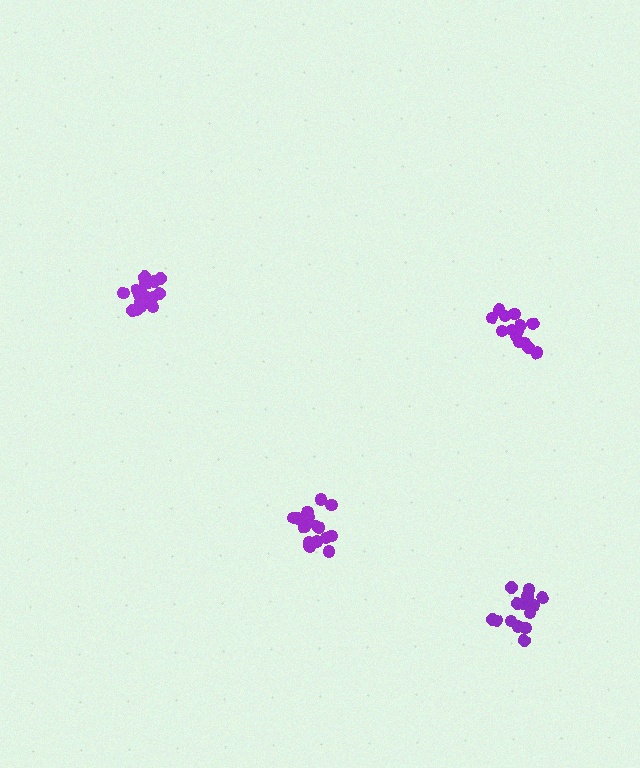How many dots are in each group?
Group 1: 19 dots, Group 2: 16 dots, Group 3: 15 dots, Group 4: 19 dots (69 total).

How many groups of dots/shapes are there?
There are 4 groups.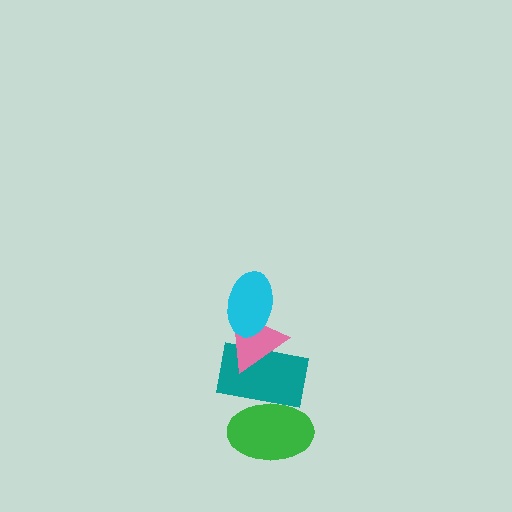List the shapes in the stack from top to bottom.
From top to bottom: the cyan ellipse, the pink triangle, the teal rectangle, the green ellipse.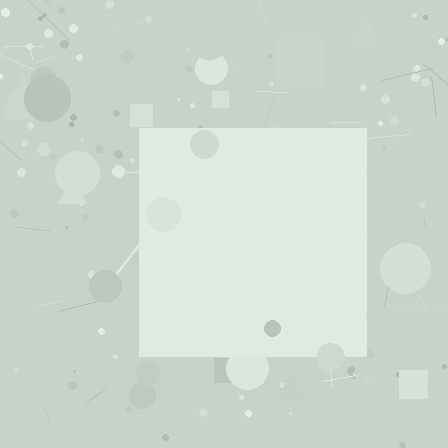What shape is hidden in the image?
A square is hidden in the image.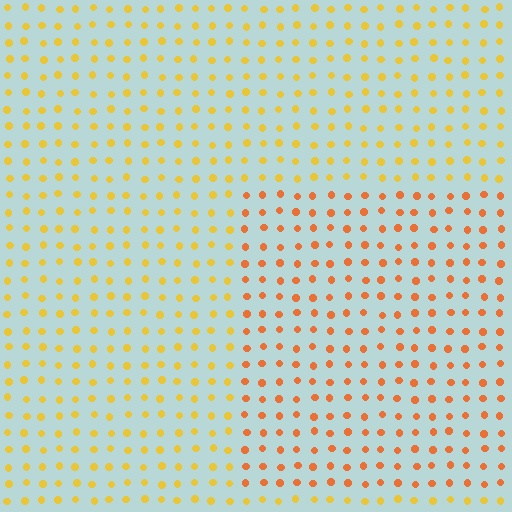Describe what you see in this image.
The image is filled with small yellow elements in a uniform arrangement. A rectangle-shaped region is visible where the elements are tinted to a slightly different hue, forming a subtle color boundary.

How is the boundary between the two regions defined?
The boundary is defined purely by a slight shift in hue (about 28 degrees). Spacing, size, and orientation are identical on both sides.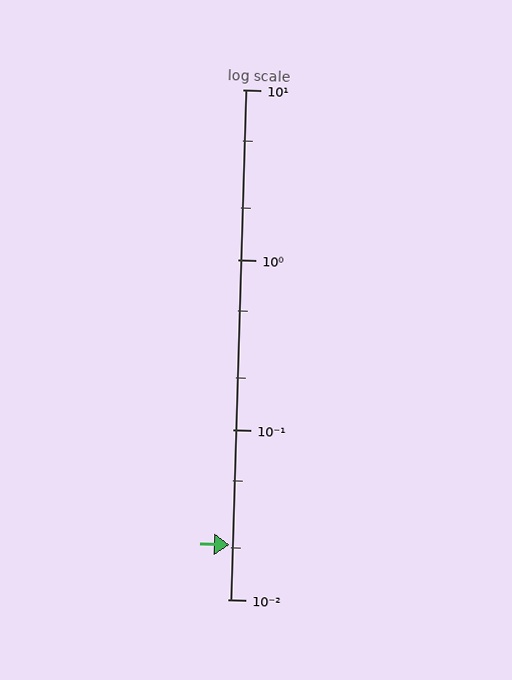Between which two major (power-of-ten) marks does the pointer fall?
The pointer is between 0.01 and 0.1.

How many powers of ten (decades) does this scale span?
The scale spans 3 decades, from 0.01 to 10.